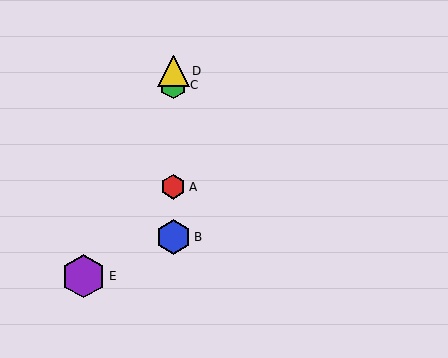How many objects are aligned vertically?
4 objects (A, B, C, D) are aligned vertically.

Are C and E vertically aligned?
No, C is at x≈173 and E is at x≈84.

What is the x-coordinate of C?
Object C is at x≈173.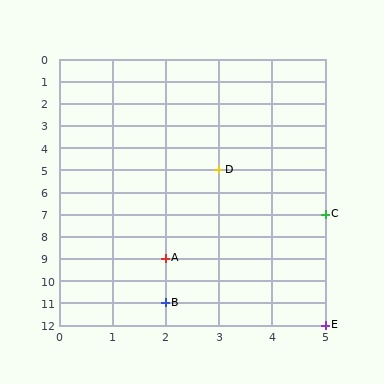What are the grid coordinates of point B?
Point B is at grid coordinates (2, 11).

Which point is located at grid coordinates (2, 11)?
Point B is at (2, 11).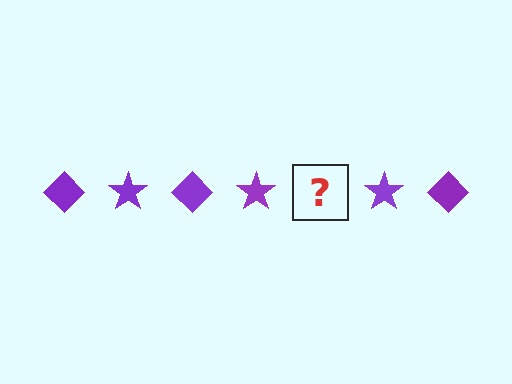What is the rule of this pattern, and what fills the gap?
The rule is that the pattern cycles through diamond, star shapes in purple. The gap should be filled with a purple diamond.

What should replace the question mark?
The question mark should be replaced with a purple diamond.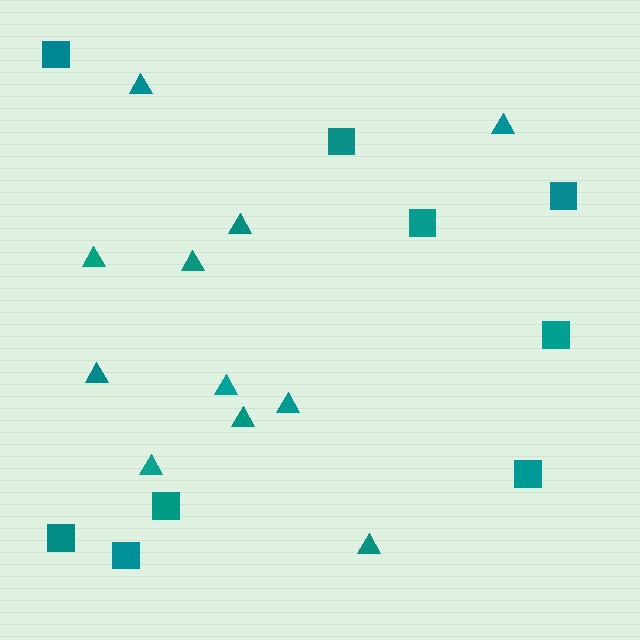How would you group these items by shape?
There are 2 groups: one group of squares (9) and one group of triangles (11).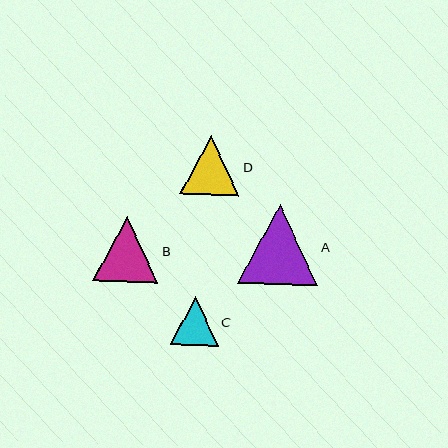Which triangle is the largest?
Triangle A is the largest with a size of approximately 79 pixels.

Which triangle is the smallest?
Triangle C is the smallest with a size of approximately 48 pixels.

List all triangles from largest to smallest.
From largest to smallest: A, B, D, C.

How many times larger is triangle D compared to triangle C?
Triangle D is approximately 1.2 times the size of triangle C.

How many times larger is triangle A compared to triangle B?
Triangle A is approximately 1.2 times the size of triangle B.